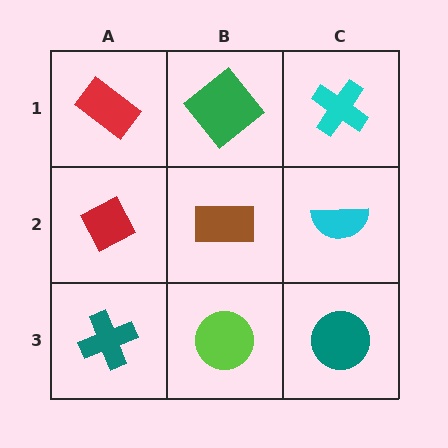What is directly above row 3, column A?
A red diamond.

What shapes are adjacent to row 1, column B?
A brown rectangle (row 2, column B), a red rectangle (row 1, column A), a cyan cross (row 1, column C).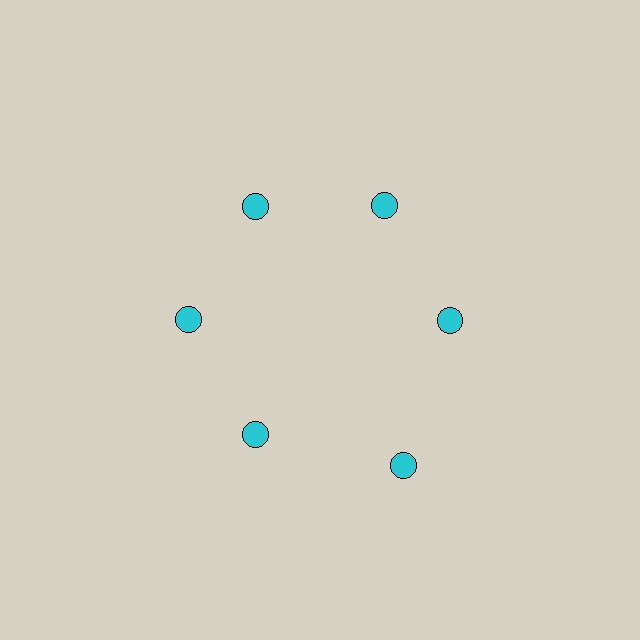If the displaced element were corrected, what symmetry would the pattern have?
It would have 6-fold rotational symmetry — the pattern would map onto itself every 60 degrees.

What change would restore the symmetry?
The symmetry would be restored by moving it inward, back onto the ring so that all 6 circles sit at equal angles and equal distance from the center.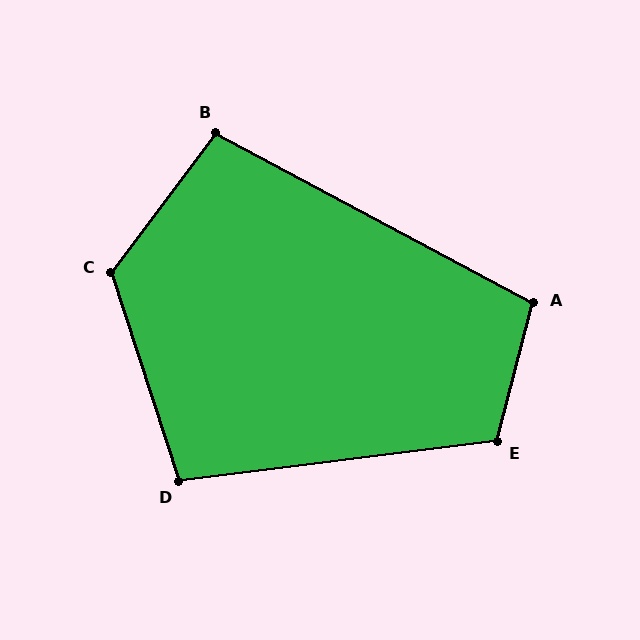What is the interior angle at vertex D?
Approximately 101 degrees (obtuse).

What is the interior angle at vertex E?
Approximately 112 degrees (obtuse).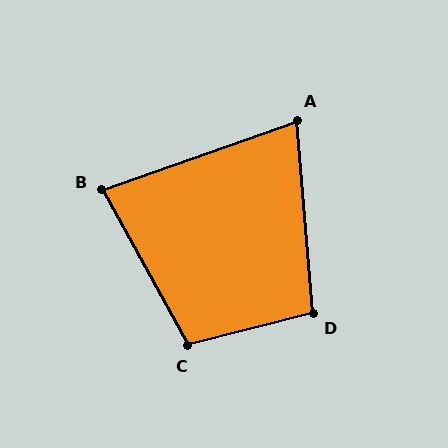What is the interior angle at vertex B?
Approximately 81 degrees (acute).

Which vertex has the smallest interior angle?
A, at approximately 75 degrees.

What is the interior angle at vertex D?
Approximately 99 degrees (obtuse).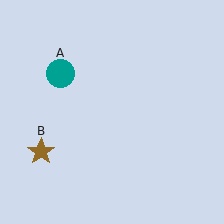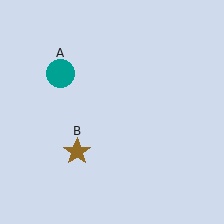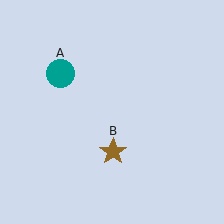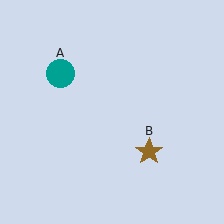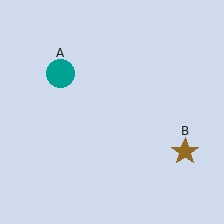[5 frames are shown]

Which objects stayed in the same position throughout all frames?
Teal circle (object A) remained stationary.